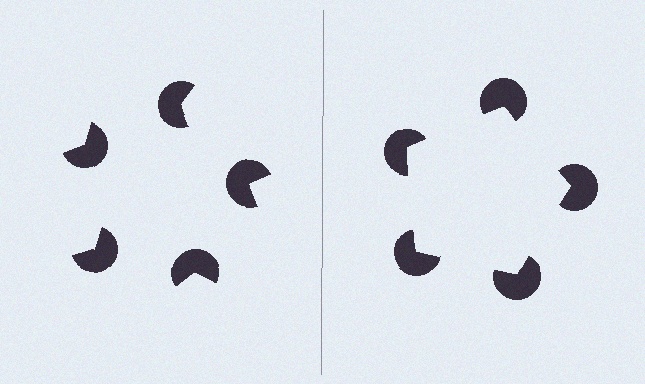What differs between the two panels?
The pac-man discs are positioned identically on both sides; only the wedge orientations differ. On the right they align to a pentagon; on the left they are misaligned.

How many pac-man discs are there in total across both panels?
10 — 5 on each side.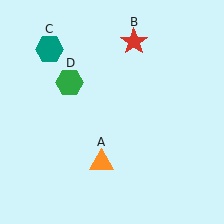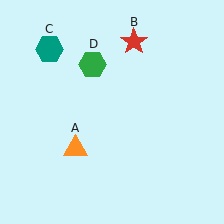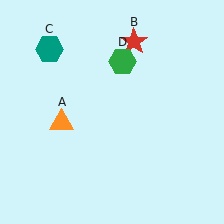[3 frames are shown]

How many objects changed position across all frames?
2 objects changed position: orange triangle (object A), green hexagon (object D).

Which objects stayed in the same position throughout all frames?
Red star (object B) and teal hexagon (object C) remained stationary.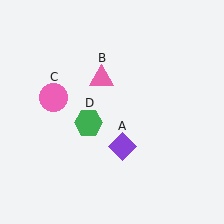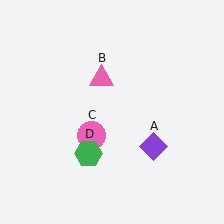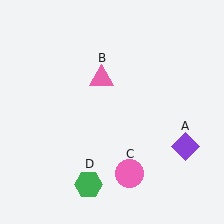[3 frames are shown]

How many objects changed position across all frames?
3 objects changed position: purple diamond (object A), pink circle (object C), green hexagon (object D).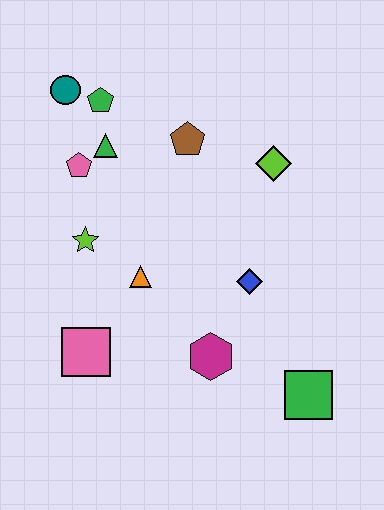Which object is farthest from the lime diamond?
The pink square is farthest from the lime diamond.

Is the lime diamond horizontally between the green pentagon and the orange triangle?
No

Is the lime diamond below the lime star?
No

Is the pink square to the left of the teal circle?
No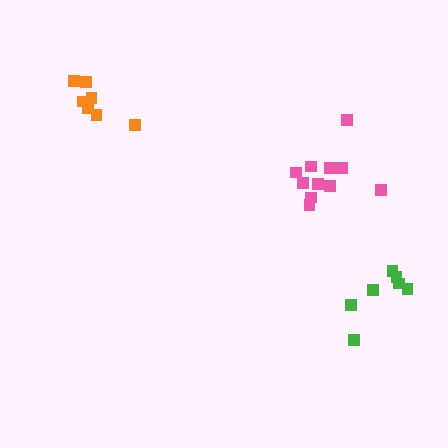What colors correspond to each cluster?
The clusters are colored: orange, pink, green.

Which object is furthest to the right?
The green cluster is rightmost.